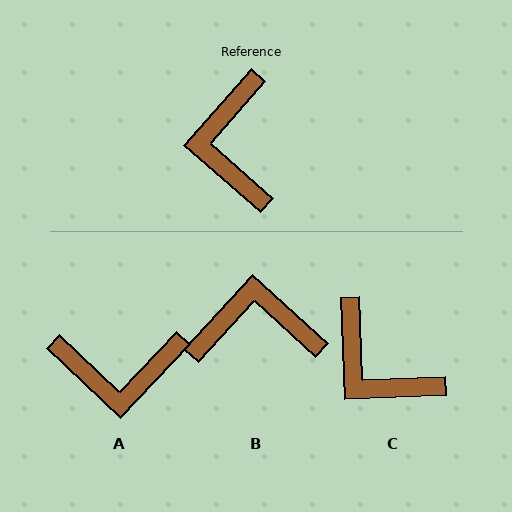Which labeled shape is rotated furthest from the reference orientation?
B, about 91 degrees away.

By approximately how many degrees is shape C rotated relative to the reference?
Approximately 43 degrees counter-clockwise.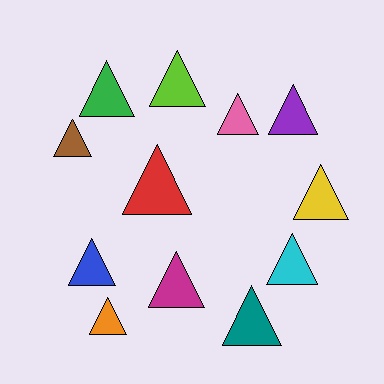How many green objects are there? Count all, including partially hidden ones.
There is 1 green object.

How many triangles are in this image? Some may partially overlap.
There are 12 triangles.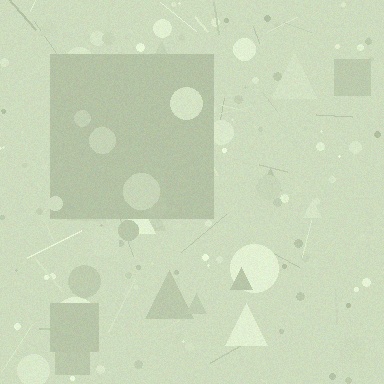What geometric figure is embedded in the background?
A square is embedded in the background.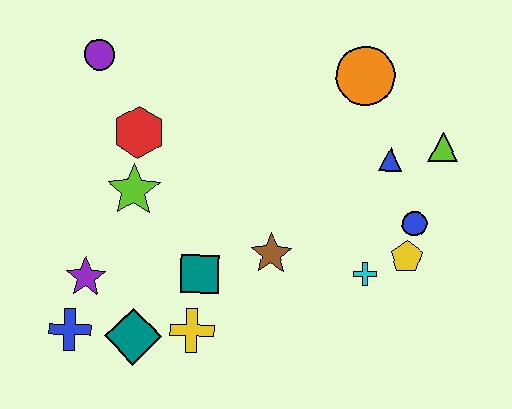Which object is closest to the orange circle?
The blue triangle is closest to the orange circle.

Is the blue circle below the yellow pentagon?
No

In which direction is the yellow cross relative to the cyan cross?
The yellow cross is to the left of the cyan cross.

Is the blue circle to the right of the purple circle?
Yes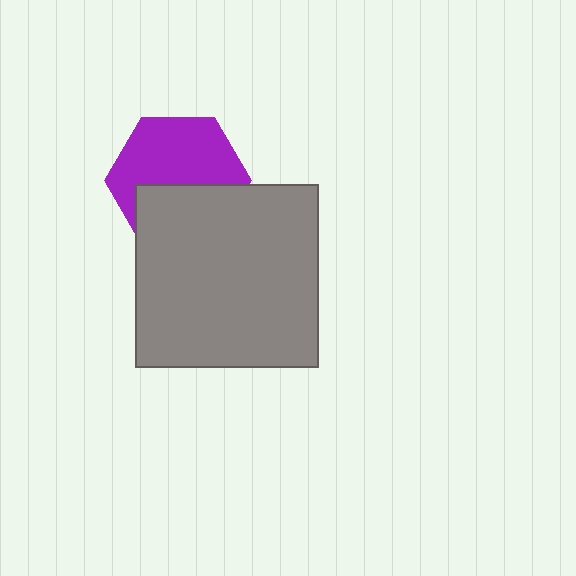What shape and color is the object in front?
The object in front is a gray square.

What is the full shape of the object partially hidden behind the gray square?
The partially hidden object is a purple hexagon.